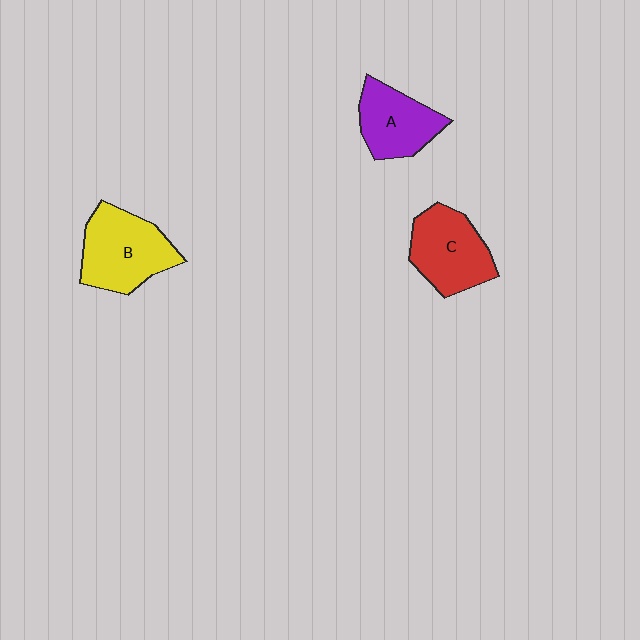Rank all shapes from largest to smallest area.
From largest to smallest: B (yellow), C (red), A (purple).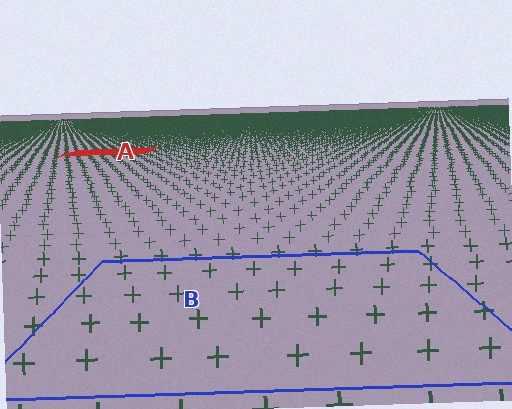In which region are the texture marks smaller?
The texture marks are smaller in region A, because it is farther away.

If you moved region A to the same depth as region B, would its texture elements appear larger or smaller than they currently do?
They would appear larger. At a closer depth, the same texture elements are projected at a bigger on-screen size.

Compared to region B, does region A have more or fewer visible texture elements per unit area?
Region A has more texture elements per unit area — they are packed more densely because it is farther away.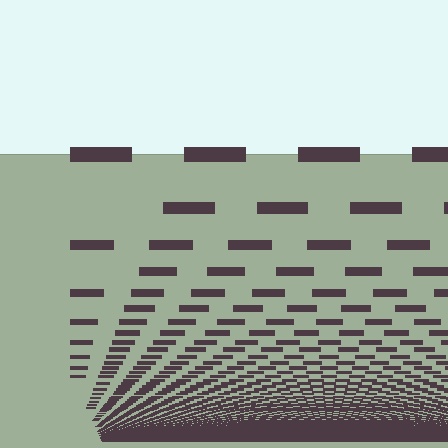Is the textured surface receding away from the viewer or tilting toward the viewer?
The surface appears to tilt toward the viewer. Texture elements get larger and sparser toward the top.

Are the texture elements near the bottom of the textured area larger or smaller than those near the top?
Smaller. The gradient is inverted — elements near the bottom are smaller and denser.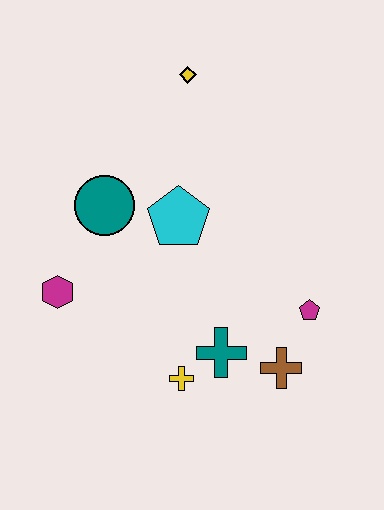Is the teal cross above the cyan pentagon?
No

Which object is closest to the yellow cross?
The teal cross is closest to the yellow cross.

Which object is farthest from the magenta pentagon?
The yellow diamond is farthest from the magenta pentagon.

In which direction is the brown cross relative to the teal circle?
The brown cross is to the right of the teal circle.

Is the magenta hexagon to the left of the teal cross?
Yes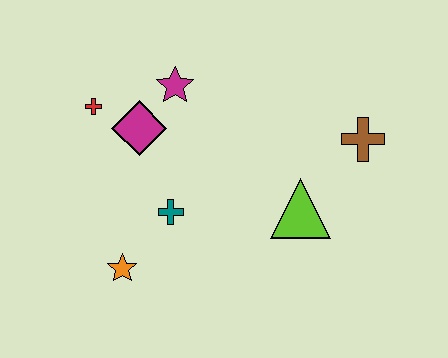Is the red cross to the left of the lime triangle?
Yes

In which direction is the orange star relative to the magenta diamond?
The orange star is below the magenta diamond.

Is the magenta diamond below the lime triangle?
No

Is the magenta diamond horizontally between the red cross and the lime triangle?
Yes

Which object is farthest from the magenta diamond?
The brown cross is farthest from the magenta diamond.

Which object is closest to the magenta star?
The magenta diamond is closest to the magenta star.